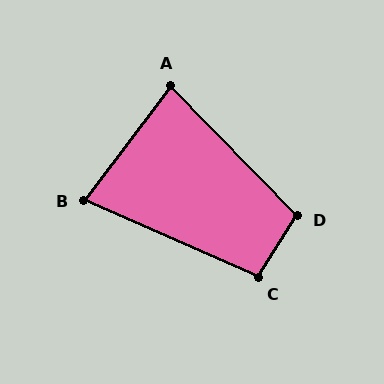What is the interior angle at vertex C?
Approximately 99 degrees (obtuse).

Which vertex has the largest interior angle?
D, at approximately 103 degrees.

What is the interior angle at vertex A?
Approximately 81 degrees (acute).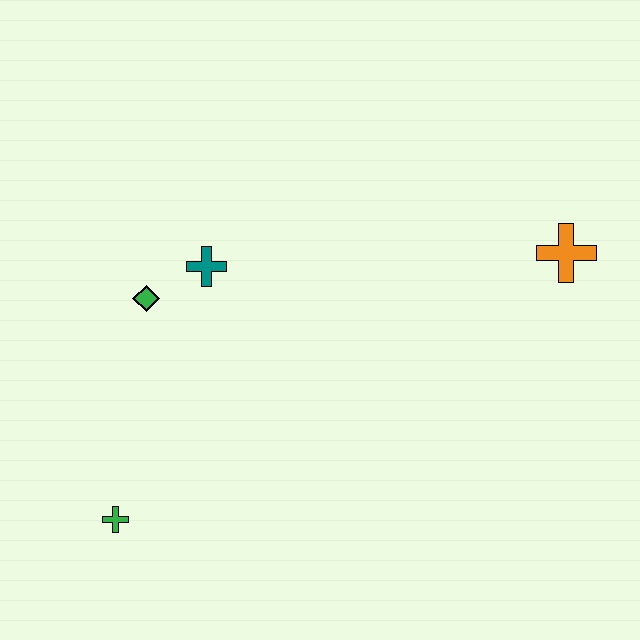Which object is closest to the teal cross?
The green diamond is closest to the teal cross.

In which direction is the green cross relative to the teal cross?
The green cross is below the teal cross.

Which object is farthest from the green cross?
The orange cross is farthest from the green cross.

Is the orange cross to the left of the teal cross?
No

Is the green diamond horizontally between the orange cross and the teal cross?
No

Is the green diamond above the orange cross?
No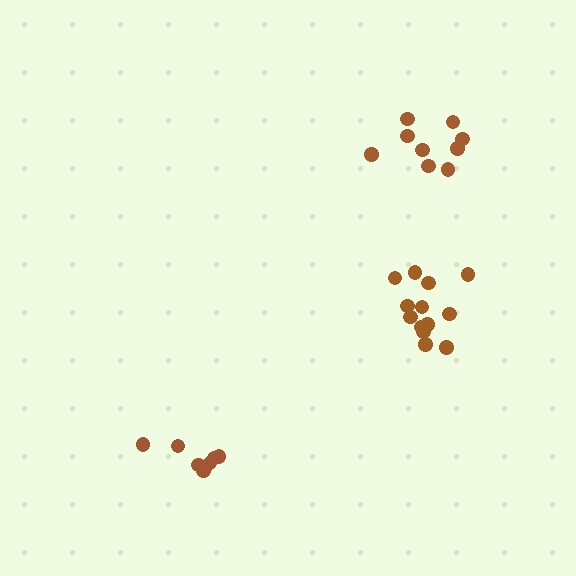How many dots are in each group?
Group 1: 8 dots, Group 2: 13 dots, Group 3: 9 dots (30 total).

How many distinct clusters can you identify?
There are 3 distinct clusters.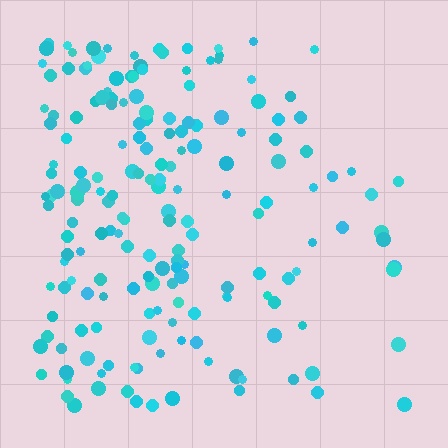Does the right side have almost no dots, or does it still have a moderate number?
Still a moderate number, just noticeably fewer than the left.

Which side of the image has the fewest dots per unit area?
The right.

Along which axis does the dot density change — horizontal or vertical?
Horizontal.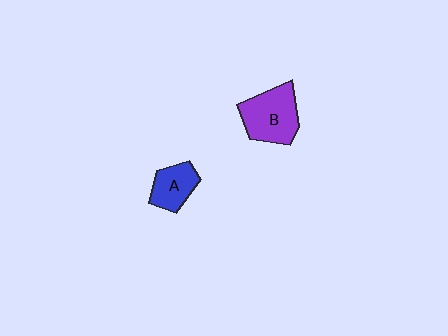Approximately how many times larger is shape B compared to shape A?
Approximately 1.6 times.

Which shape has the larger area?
Shape B (purple).